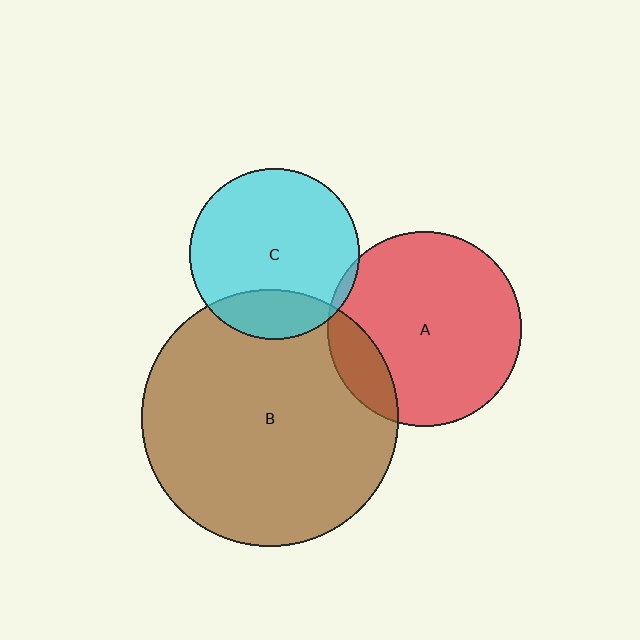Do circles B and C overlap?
Yes.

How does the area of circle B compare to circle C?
Approximately 2.3 times.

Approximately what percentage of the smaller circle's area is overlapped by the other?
Approximately 20%.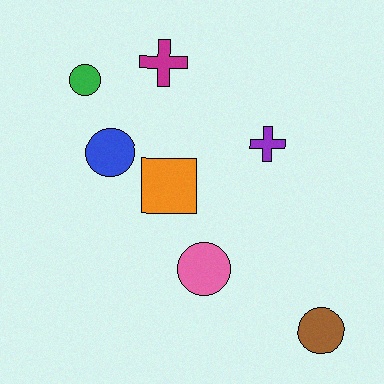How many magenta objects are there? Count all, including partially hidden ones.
There is 1 magenta object.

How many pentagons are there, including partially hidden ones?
There are no pentagons.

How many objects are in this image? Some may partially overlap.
There are 7 objects.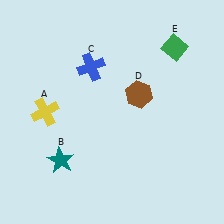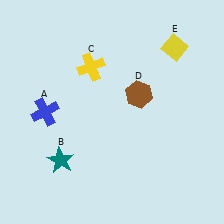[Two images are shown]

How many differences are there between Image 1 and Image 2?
There are 3 differences between the two images.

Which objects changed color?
A changed from yellow to blue. C changed from blue to yellow. E changed from green to yellow.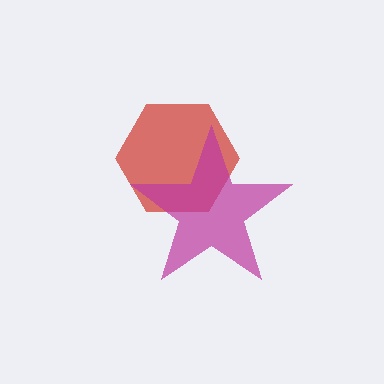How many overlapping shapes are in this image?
There are 2 overlapping shapes in the image.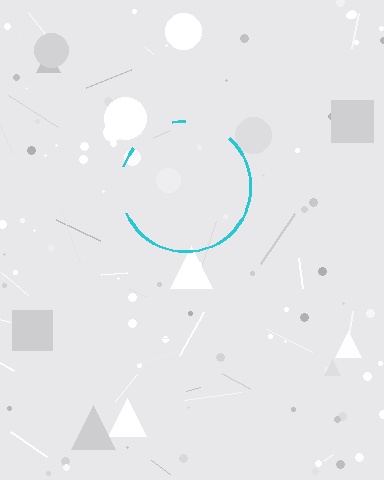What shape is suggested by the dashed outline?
The dashed outline suggests a circle.